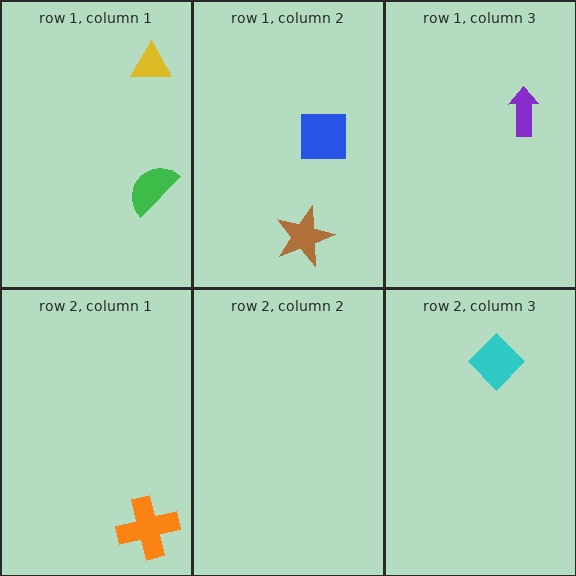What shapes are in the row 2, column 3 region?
The cyan diamond.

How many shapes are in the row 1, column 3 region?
1.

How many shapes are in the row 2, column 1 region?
1.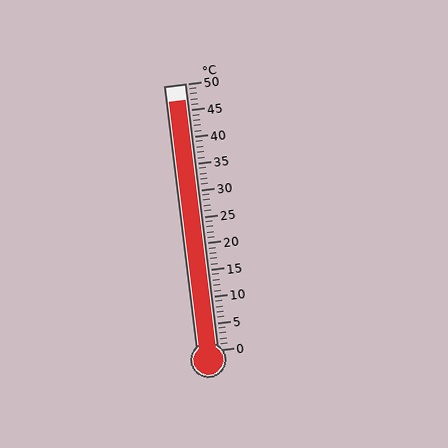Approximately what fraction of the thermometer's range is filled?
The thermometer is filled to approximately 95% of its range.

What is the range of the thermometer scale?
The thermometer scale ranges from 0°C to 50°C.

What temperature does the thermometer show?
The thermometer shows approximately 47°C.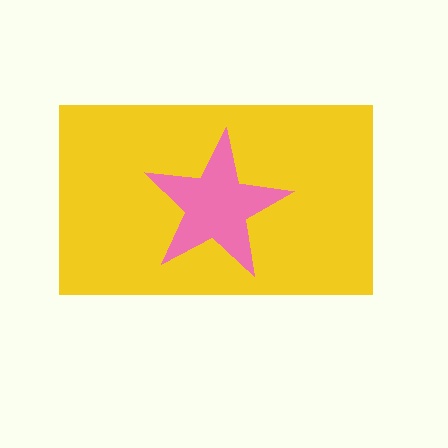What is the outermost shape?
The yellow rectangle.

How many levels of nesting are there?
2.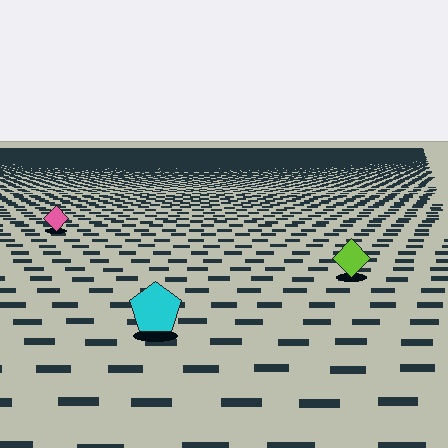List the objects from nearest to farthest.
From nearest to farthest: the cyan pentagon, the lime diamond, the pink diamond.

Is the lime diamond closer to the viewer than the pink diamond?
Yes. The lime diamond is closer — you can tell from the texture gradient: the ground texture is coarser near it.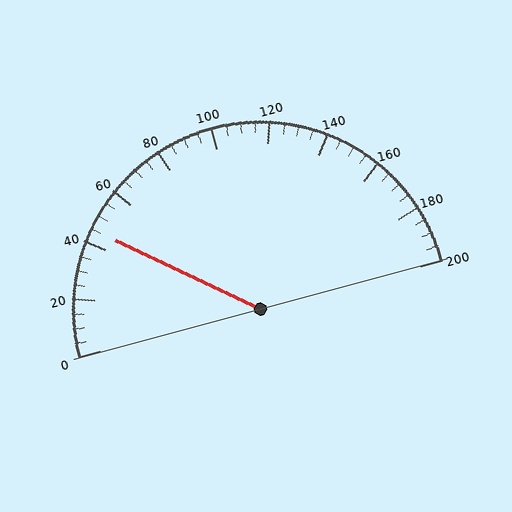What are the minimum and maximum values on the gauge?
The gauge ranges from 0 to 200.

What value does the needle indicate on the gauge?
The needle indicates approximately 45.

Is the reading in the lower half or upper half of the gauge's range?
The reading is in the lower half of the range (0 to 200).